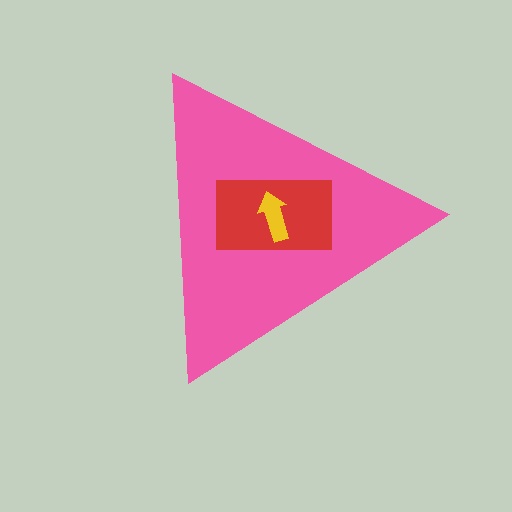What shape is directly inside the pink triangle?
The red rectangle.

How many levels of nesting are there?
3.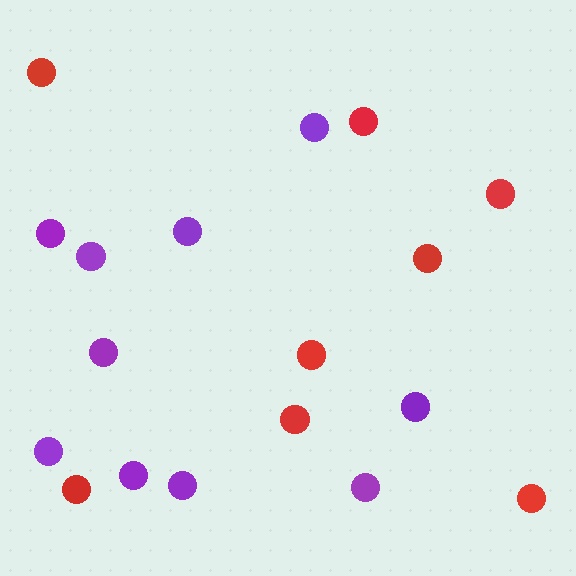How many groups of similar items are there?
There are 2 groups: one group of purple circles (10) and one group of red circles (8).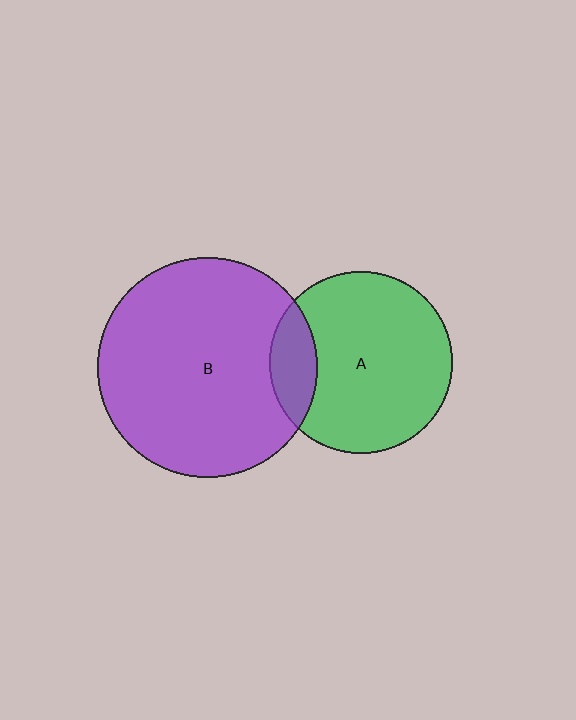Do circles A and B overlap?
Yes.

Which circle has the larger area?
Circle B (purple).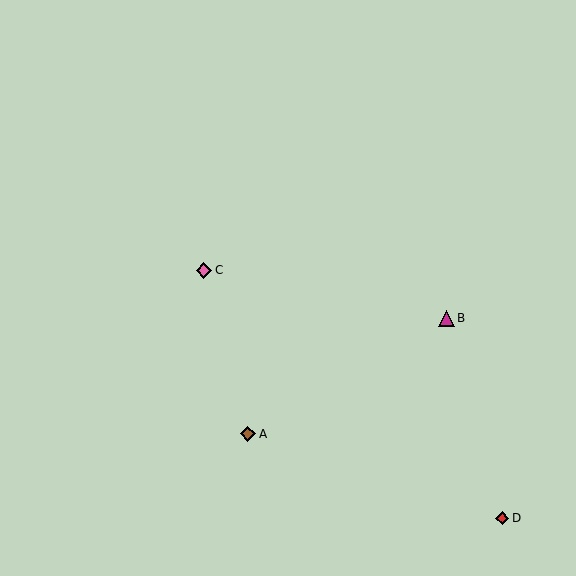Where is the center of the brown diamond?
The center of the brown diamond is at (248, 434).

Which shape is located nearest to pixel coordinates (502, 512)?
The red diamond (labeled D) at (502, 518) is nearest to that location.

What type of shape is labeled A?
Shape A is a brown diamond.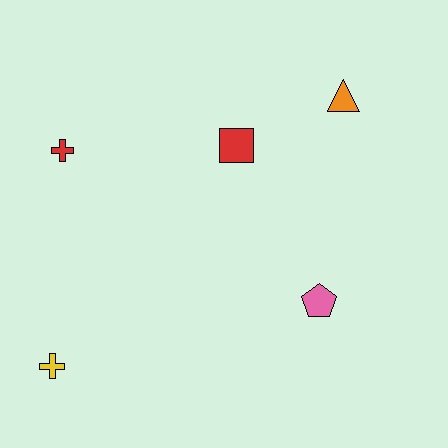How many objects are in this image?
There are 5 objects.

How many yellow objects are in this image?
There is 1 yellow object.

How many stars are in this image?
There are no stars.